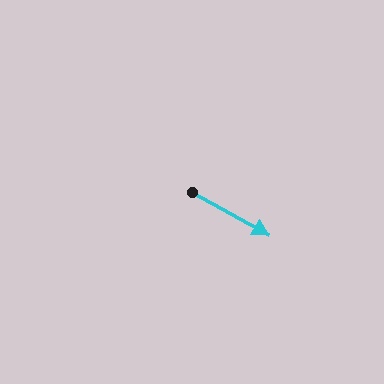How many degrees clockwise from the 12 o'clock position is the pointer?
Approximately 119 degrees.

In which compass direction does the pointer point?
Southeast.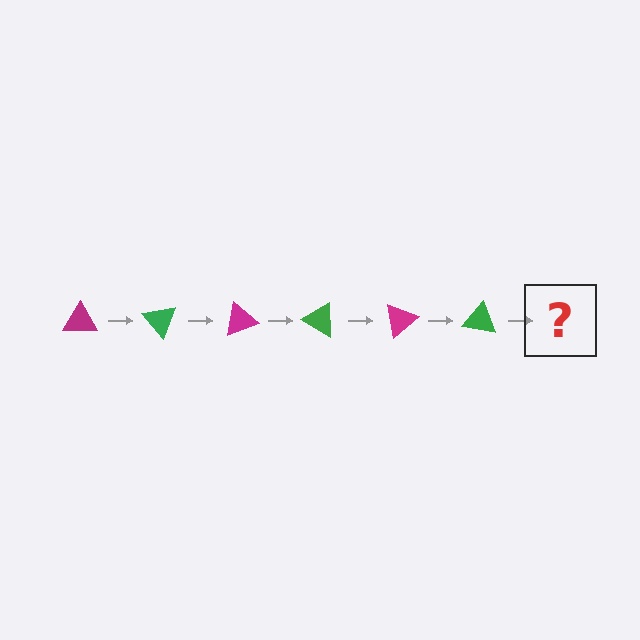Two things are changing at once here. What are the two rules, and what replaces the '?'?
The two rules are that it rotates 50 degrees each step and the color cycles through magenta and green. The '?' should be a magenta triangle, rotated 300 degrees from the start.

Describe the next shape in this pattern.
It should be a magenta triangle, rotated 300 degrees from the start.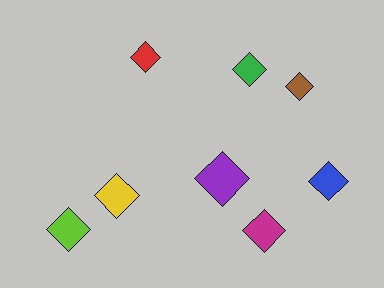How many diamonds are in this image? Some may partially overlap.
There are 8 diamonds.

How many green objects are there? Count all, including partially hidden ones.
There is 1 green object.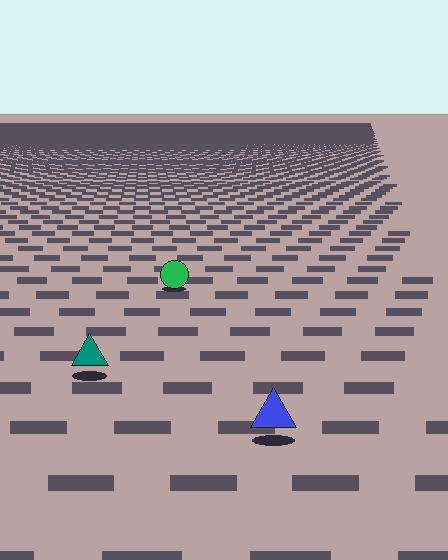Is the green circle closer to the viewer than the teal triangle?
No. The teal triangle is closer — you can tell from the texture gradient: the ground texture is coarser near it.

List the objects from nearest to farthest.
From nearest to farthest: the blue triangle, the teal triangle, the green circle.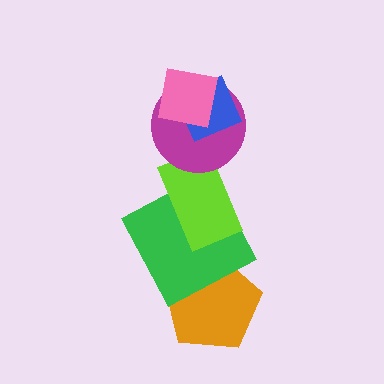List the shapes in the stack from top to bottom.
From top to bottom: the pink square, the blue diamond, the magenta circle, the lime rectangle, the green square, the orange pentagon.